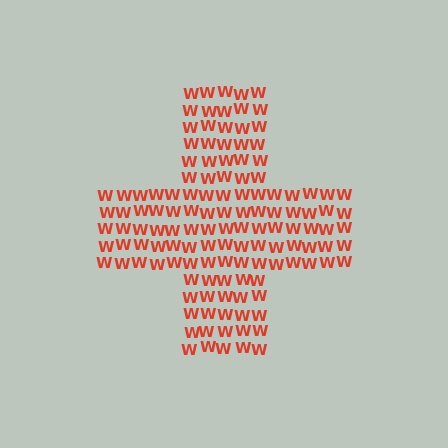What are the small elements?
The small elements are letter W's.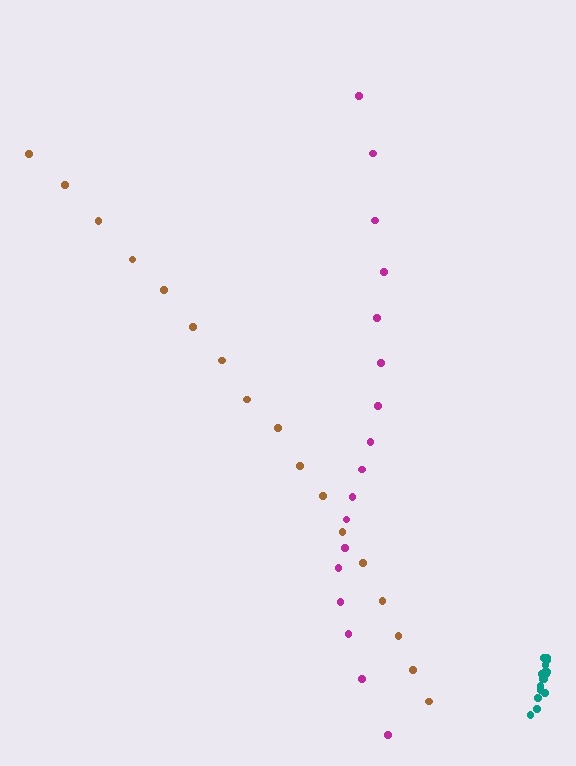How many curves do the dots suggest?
There are 3 distinct paths.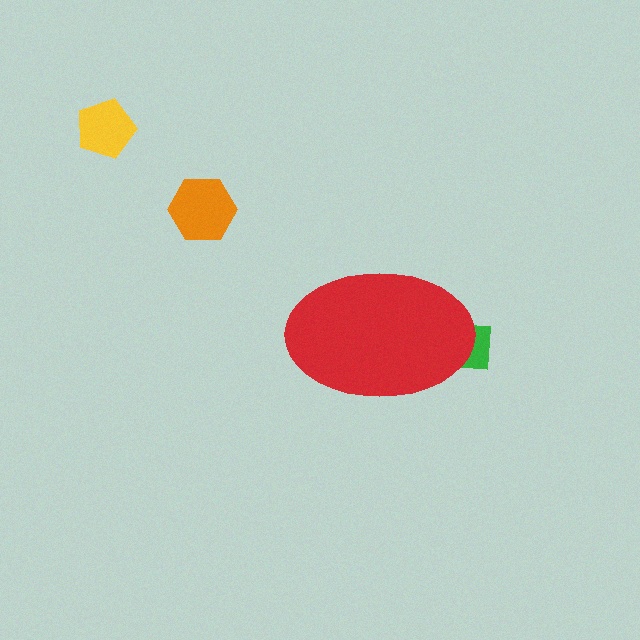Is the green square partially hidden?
Yes, the green square is partially hidden behind the red ellipse.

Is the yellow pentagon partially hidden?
No, the yellow pentagon is fully visible.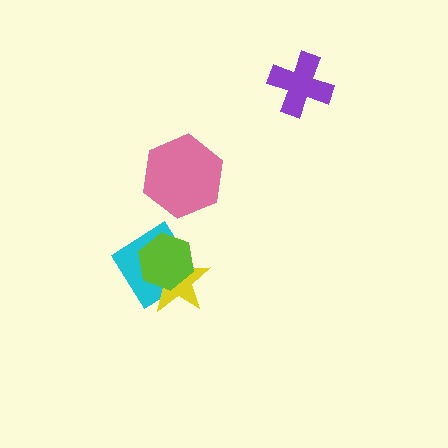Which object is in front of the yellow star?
The lime hexagon is in front of the yellow star.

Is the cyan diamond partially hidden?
Yes, it is partially covered by another shape.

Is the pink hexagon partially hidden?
No, no other shape covers it.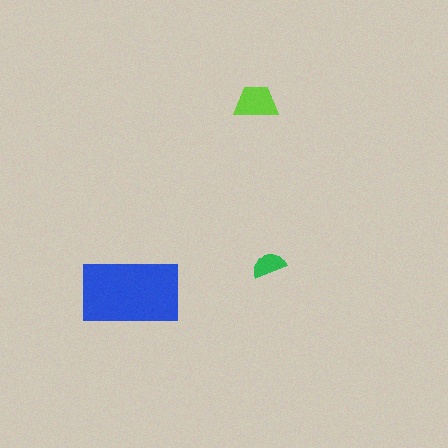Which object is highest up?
The lime trapezoid is topmost.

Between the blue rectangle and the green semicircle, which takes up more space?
The blue rectangle.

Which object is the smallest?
The green semicircle.